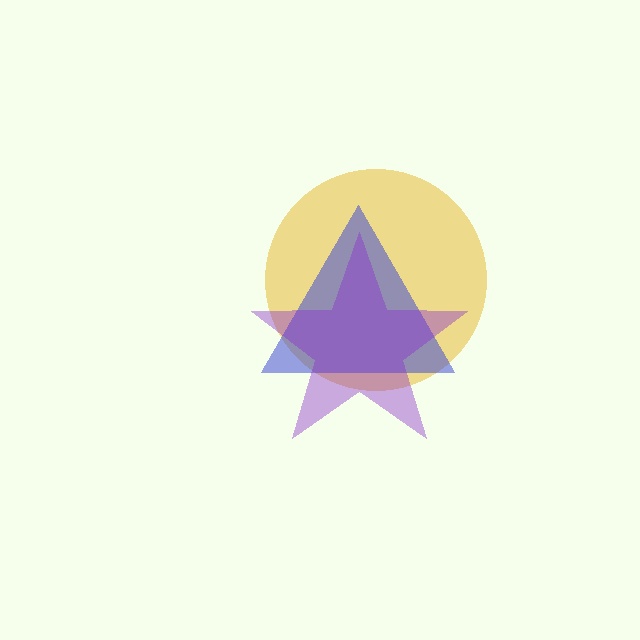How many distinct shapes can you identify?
There are 3 distinct shapes: a yellow circle, a blue triangle, a purple star.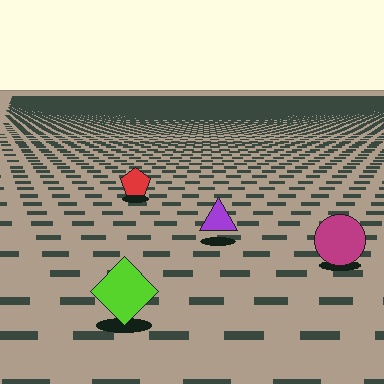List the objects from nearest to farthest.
From nearest to farthest: the lime diamond, the magenta circle, the purple triangle, the red pentagon.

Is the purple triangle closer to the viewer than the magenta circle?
No. The magenta circle is closer — you can tell from the texture gradient: the ground texture is coarser near it.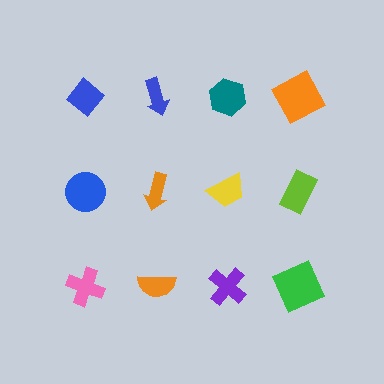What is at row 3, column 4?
A green square.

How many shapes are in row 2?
4 shapes.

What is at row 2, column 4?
A lime rectangle.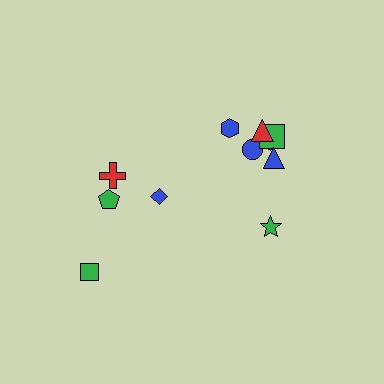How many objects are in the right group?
There are 7 objects.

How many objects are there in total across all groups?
There are 11 objects.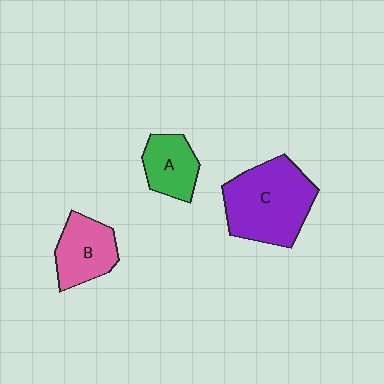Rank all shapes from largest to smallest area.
From largest to smallest: C (purple), B (pink), A (green).